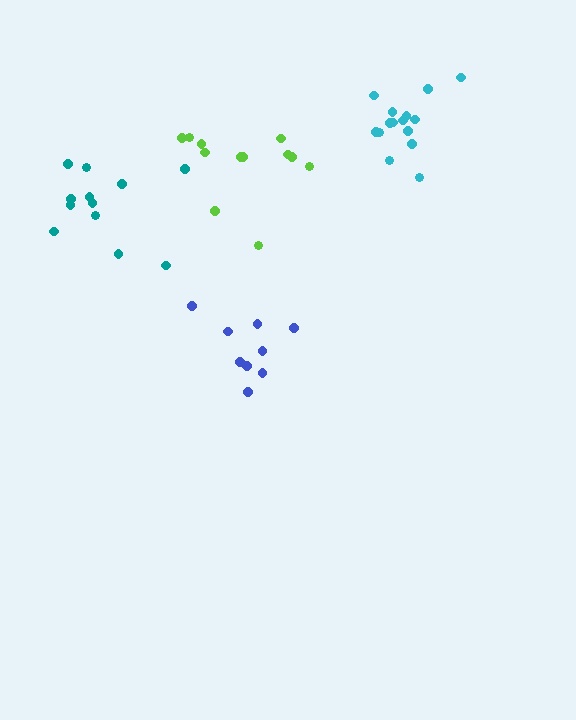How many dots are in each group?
Group 1: 15 dots, Group 2: 12 dots, Group 3: 9 dots, Group 4: 12 dots (48 total).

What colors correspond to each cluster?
The clusters are colored: cyan, lime, blue, teal.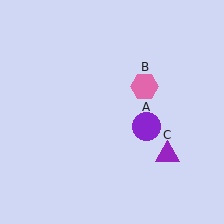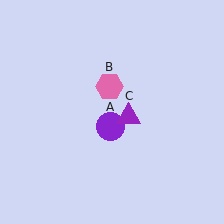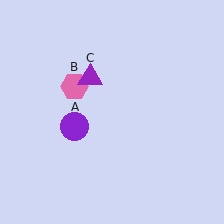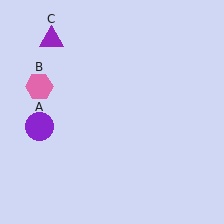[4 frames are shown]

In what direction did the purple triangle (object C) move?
The purple triangle (object C) moved up and to the left.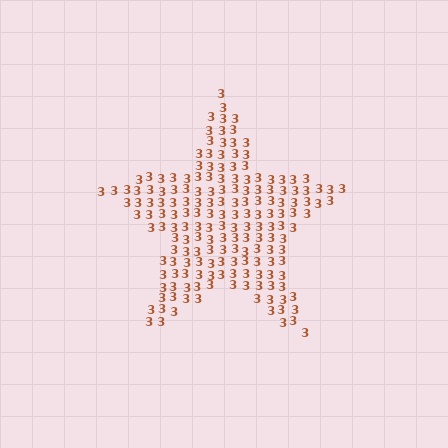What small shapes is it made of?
It is made of small digit 3's.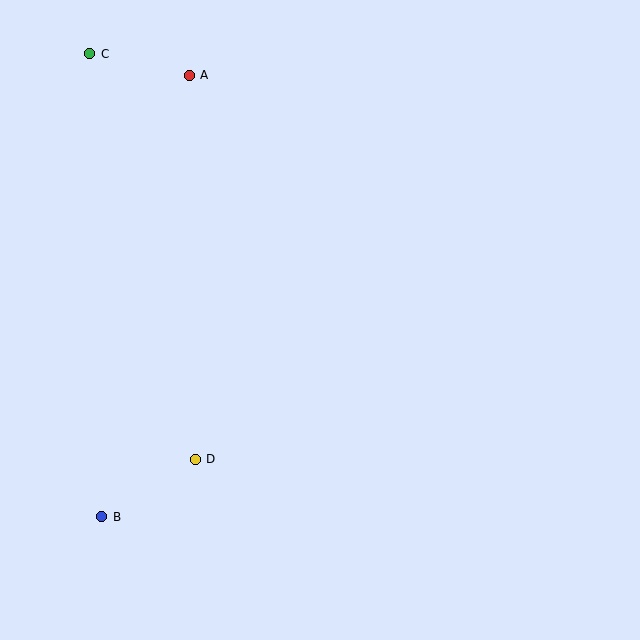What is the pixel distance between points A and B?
The distance between A and B is 450 pixels.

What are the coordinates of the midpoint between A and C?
The midpoint between A and C is at (140, 65).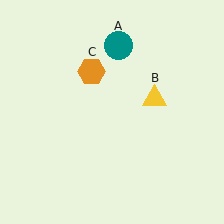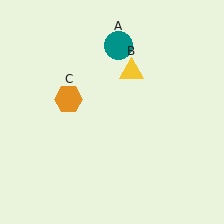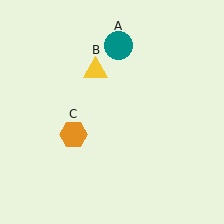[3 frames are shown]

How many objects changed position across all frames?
2 objects changed position: yellow triangle (object B), orange hexagon (object C).